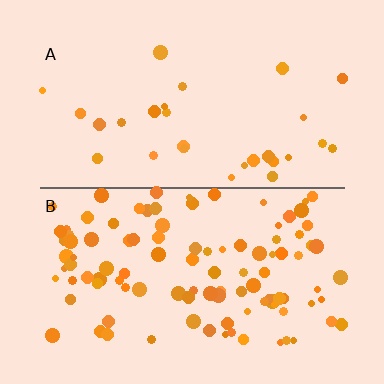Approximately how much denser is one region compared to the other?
Approximately 3.6× — region B over region A.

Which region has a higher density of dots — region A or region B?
B (the bottom).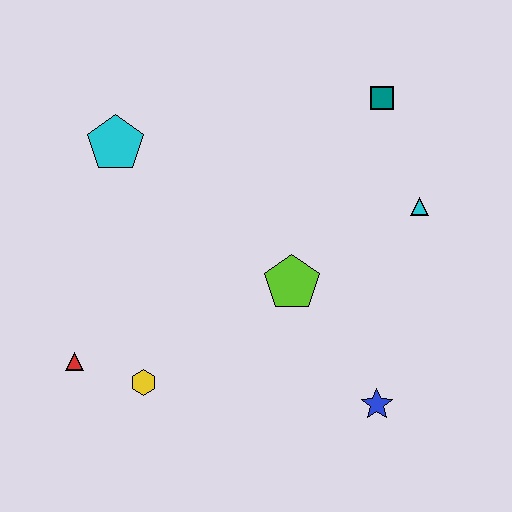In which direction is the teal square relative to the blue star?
The teal square is above the blue star.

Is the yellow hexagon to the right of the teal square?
No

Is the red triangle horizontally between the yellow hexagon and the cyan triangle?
No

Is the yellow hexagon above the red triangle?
No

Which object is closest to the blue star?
The lime pentagon is closest to the blue star.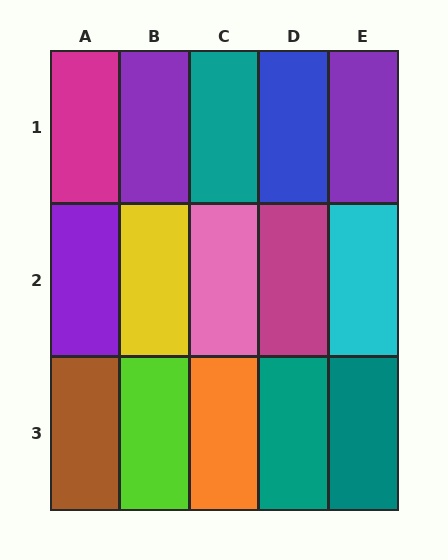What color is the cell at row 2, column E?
Cyan.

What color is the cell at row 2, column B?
Yellow.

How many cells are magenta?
2 cells are magenta.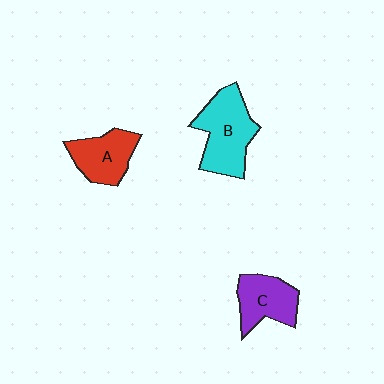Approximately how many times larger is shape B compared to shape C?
Approximately 1.4 times.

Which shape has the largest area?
Shape B (cyan).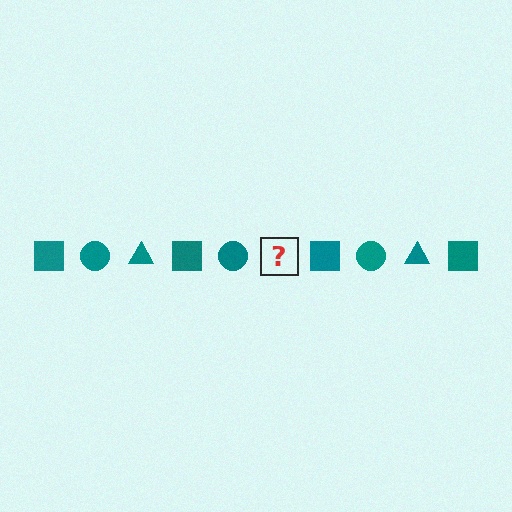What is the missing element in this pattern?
The missing element is a teal triangle.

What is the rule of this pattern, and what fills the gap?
The rule is that the pattern cycles through square, circle, triangle shapes in teal. The gap should be filled with a teal triangle.